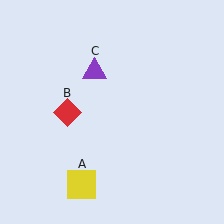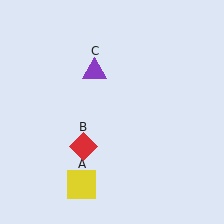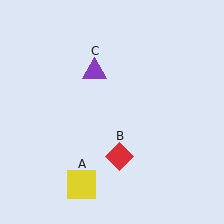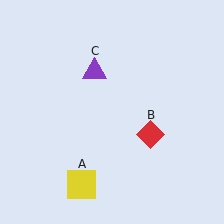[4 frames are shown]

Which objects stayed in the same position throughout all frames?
Yellow square (object A) and purple triangle (object C) remained stationary.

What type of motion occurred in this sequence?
The red diamond (object B) rotated counterclockwise around the center of the scene.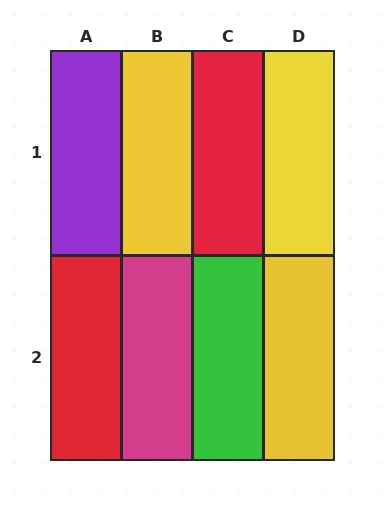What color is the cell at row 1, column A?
Purple.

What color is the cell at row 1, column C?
Red.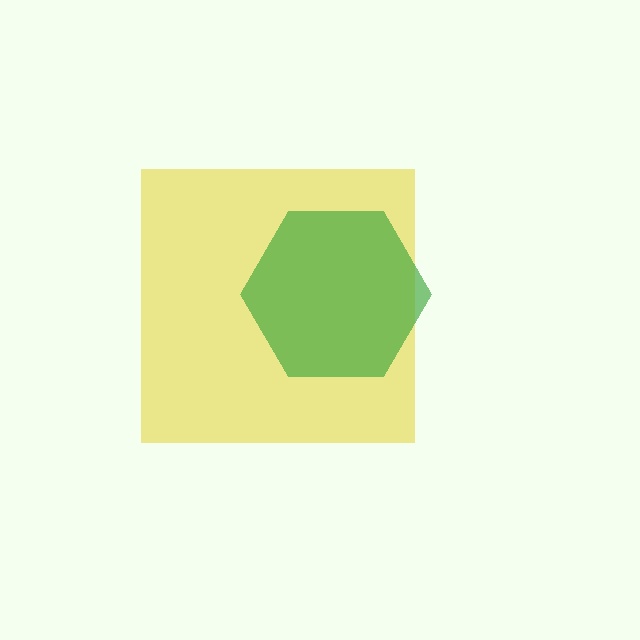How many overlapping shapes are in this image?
There are 2 overlapping shapes in the image.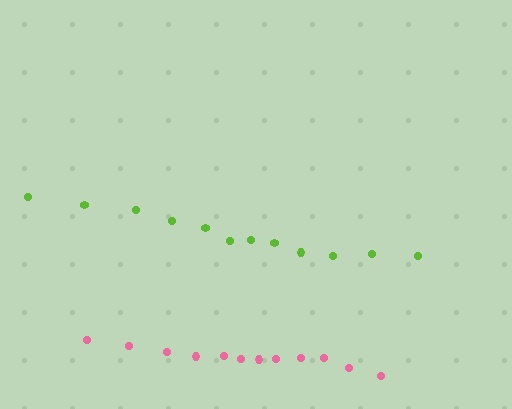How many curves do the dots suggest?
There are 2 distinct paths.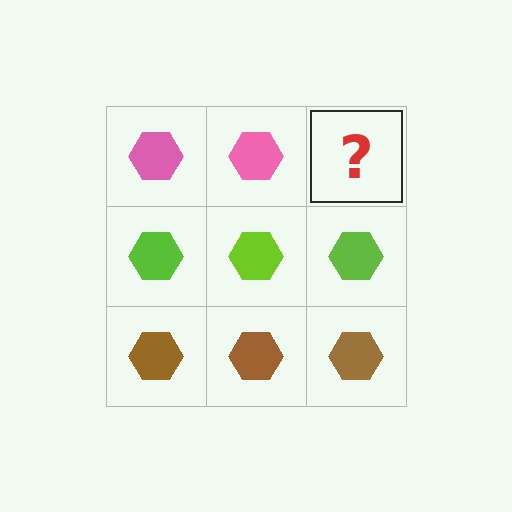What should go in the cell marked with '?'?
The missing cell should contain a pink hexagon.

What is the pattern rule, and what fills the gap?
The rule is that each row has a consistent color. The gap should be filled with a pink hexagon.